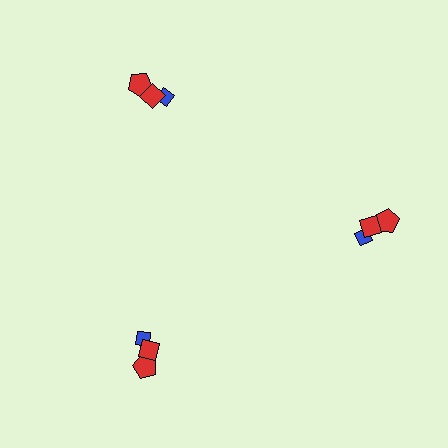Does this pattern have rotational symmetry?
Yes, this pattern has 3-fold rotational symmetry. It looks the same after rotating 120 degrees around the center.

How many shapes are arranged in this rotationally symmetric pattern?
There are 9 shapes, arranged in 3 groups of 3.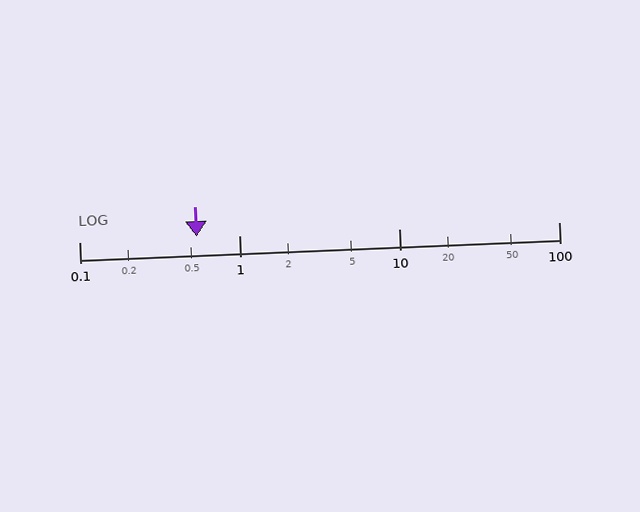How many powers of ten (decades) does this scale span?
The scale spans 3 decades, from 0.1 to 100.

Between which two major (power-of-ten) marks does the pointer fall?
The pointer is between 0.1 and 1.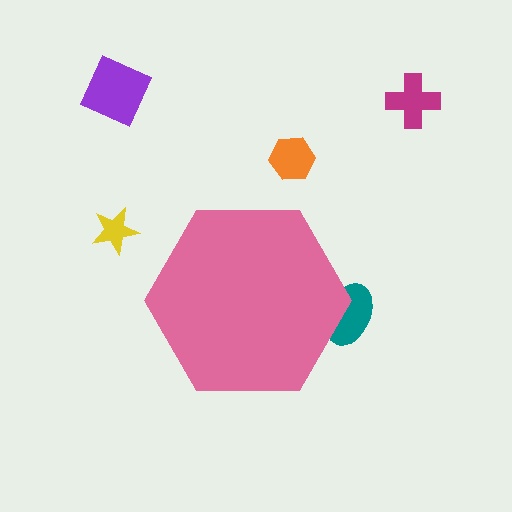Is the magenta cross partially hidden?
No, the magenta cross is fully visible.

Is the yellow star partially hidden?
No, the yellow star is fully visible.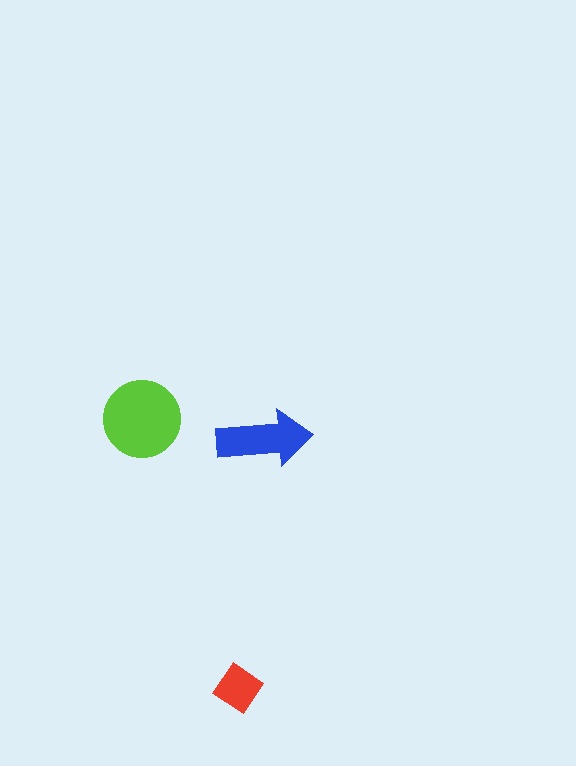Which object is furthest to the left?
The lime circle is leftmost.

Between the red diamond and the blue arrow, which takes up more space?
The blue arrow.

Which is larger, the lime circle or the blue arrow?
The lime circle.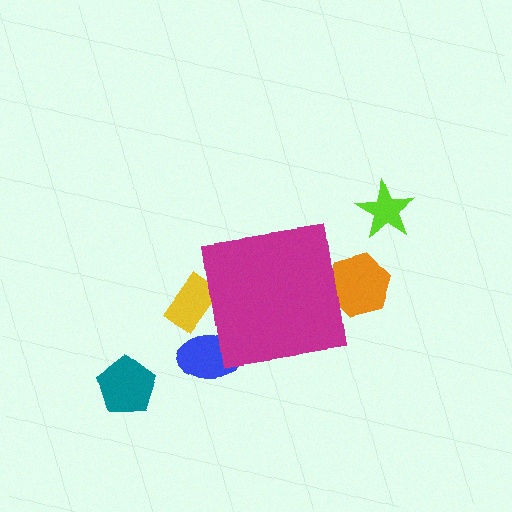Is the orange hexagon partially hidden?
Yes, the orange hexagon is partially hidden behind the magenta square.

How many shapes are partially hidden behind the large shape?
3 shapes are partially hidden.